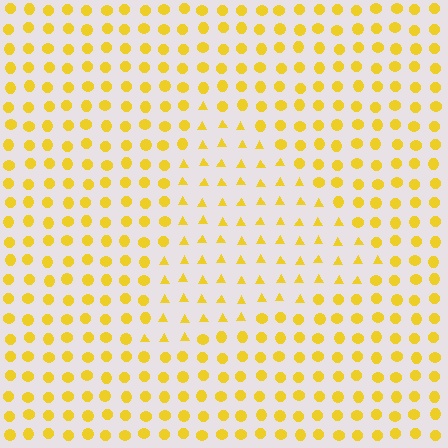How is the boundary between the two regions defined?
The boundary is defined by a change in element shape: triangles inside vs. circles outside. All elements share the same color and spacing.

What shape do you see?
I see a triangle.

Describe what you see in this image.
The image is filled with small yellow elements arranged in a uniform grid. A triangle-shaped region contains triangles, while the surrounding area contains circles. The boundary is defined purely by the change in element shape.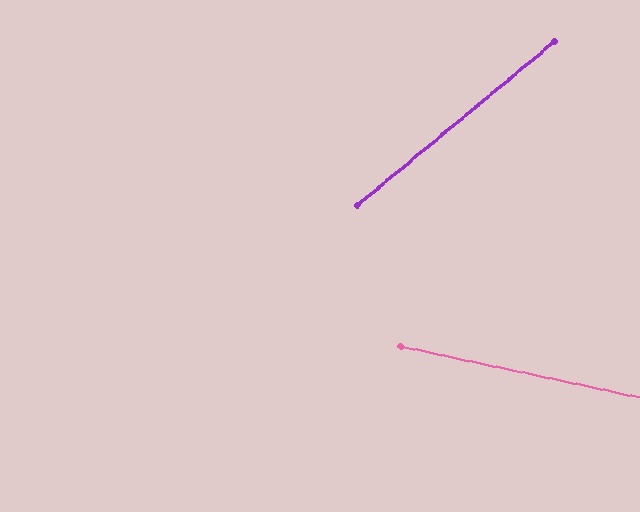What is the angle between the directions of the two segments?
Approximately 52 degrees.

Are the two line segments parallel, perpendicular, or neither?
Neither parallel nor perpendicular — they differ by about 52°.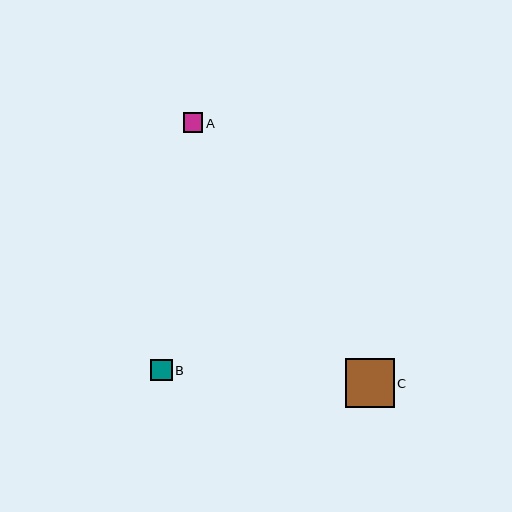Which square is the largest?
Square C is the largest with a size of approximately 49 pixels.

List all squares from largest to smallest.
From largest to smallest: C, B, A.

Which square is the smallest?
Square A is the smallest with a size of approximately 19 pixels.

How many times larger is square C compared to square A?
Square C is approximately 2.5 times the size of square A.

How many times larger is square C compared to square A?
Square C is approximately 2.5 times the size of square A.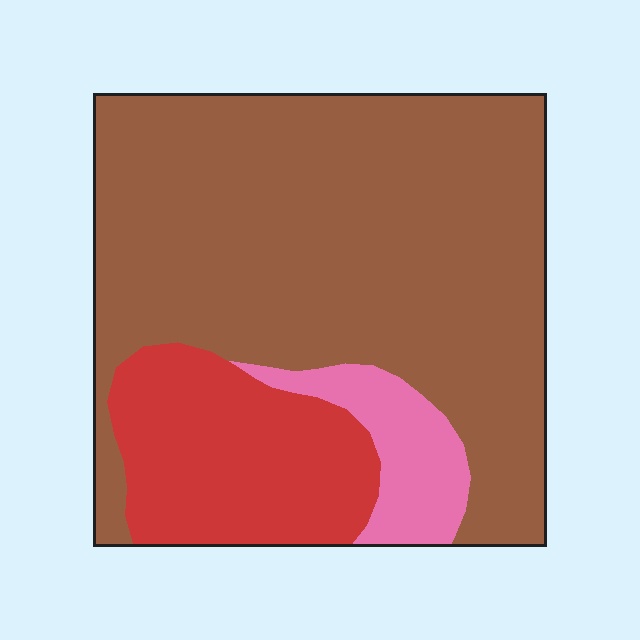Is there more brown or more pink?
Brown.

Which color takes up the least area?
Pink, at roughly 10%.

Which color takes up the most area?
Brown, at roughly 70%.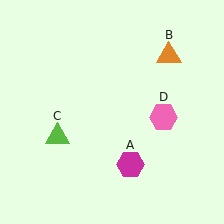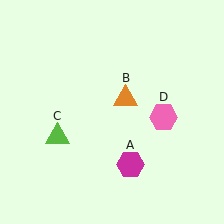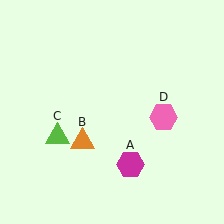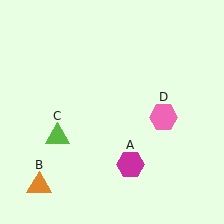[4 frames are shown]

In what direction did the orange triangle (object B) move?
The orange triangle (object B) moved down and to the left.